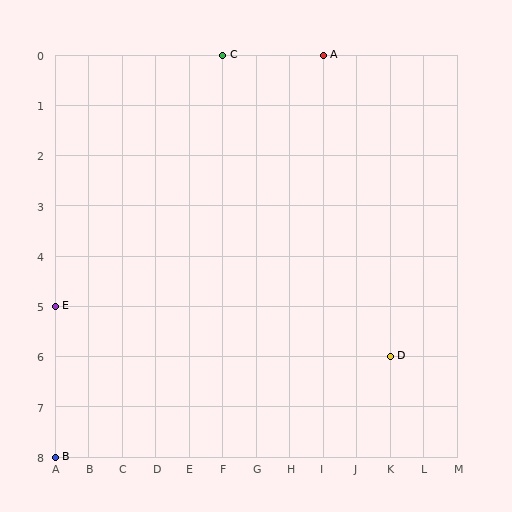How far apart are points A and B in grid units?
Points A and B are 8 columns and 8 rows apart (about 11.3 grid units diagonally).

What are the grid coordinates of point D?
Point D is at grid coordinates (K, 6).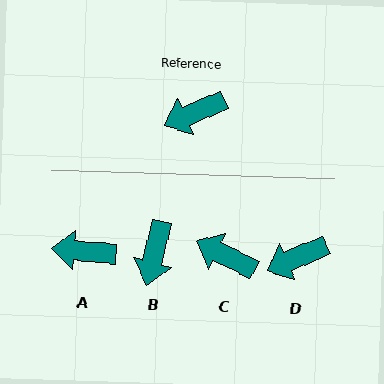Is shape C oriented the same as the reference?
No, it is off by about 50 degrees.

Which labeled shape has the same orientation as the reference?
D.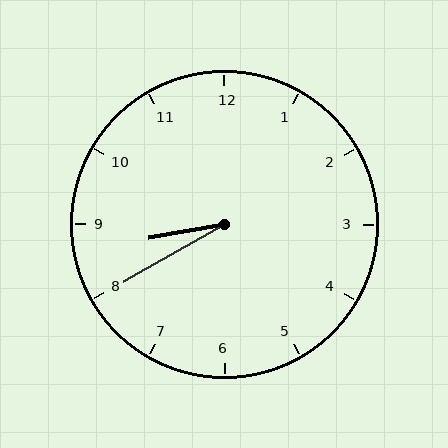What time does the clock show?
8:40.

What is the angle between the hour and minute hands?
Approximately 20 degrees.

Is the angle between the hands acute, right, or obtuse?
It is acute.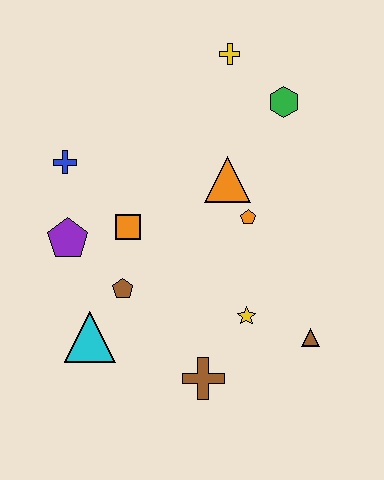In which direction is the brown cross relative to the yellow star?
The brown cross is below the yellow star.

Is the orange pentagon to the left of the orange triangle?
No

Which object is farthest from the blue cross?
The brown triangle is farthest from the blue cross.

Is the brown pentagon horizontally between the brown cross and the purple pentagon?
Yes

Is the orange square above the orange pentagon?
No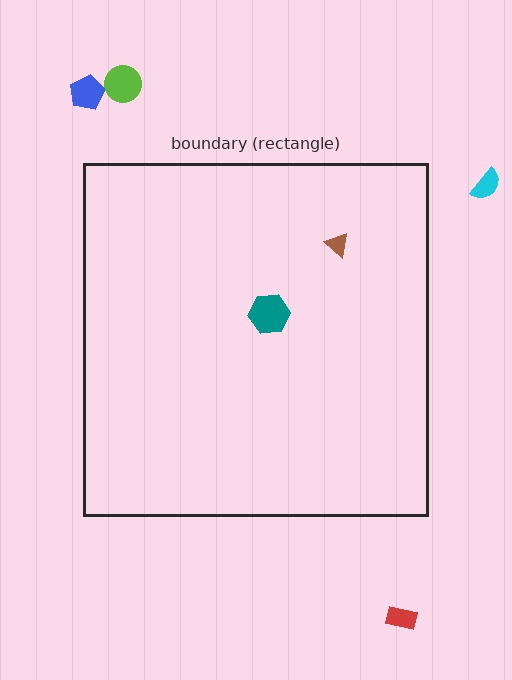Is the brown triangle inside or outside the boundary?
Inside.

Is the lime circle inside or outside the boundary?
Outside.